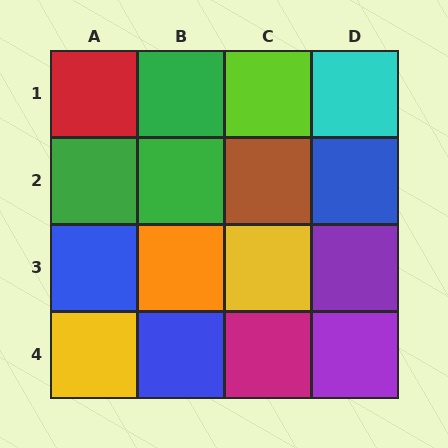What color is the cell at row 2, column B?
Green.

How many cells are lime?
1 cell is lime.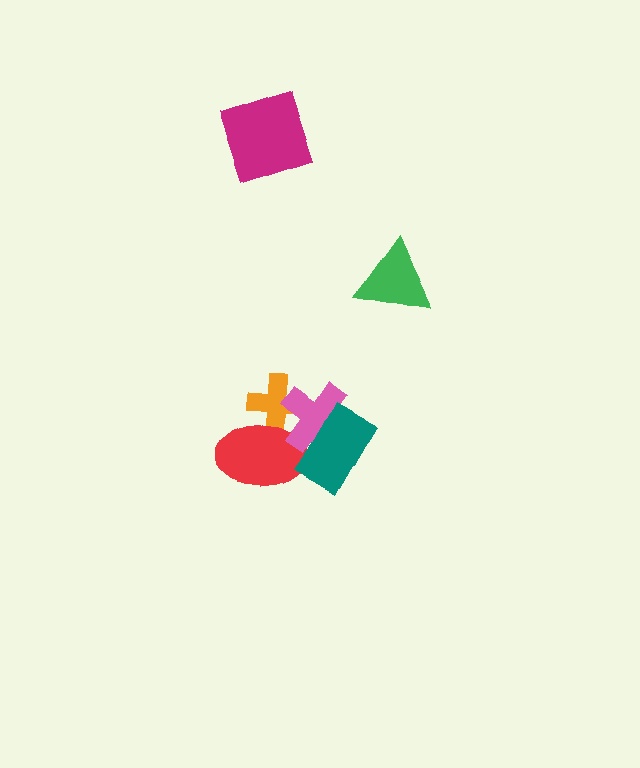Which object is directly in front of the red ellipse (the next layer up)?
The pink cross is directly in front of the red ellipse.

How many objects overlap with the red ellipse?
3 objects overlap with the red ellipse.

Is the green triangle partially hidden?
No, no other shape covers it.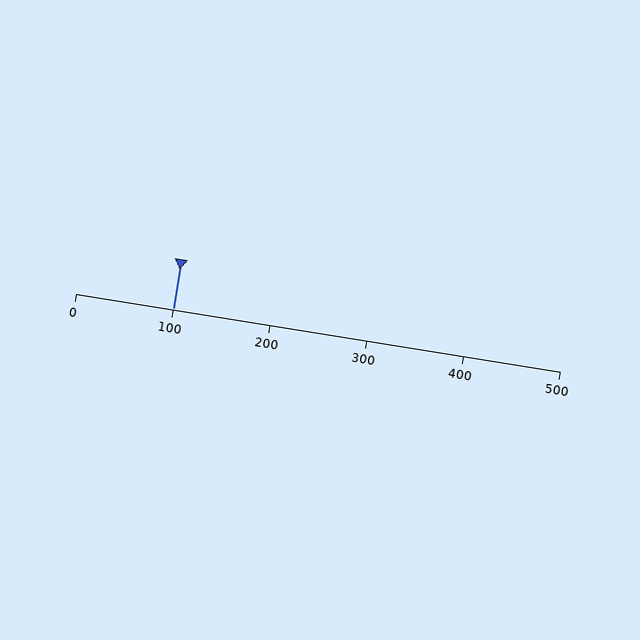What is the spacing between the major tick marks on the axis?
The major ticks are spaced 100 apart.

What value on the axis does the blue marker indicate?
The marker indicates approximately 100.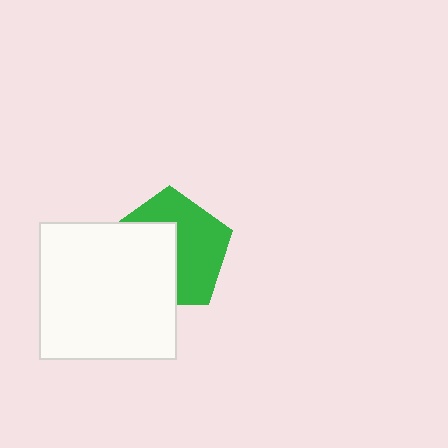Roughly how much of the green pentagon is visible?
About half of it is visible (roughly 52%).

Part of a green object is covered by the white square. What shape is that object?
It is a pentagon.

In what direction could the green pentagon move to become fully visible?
The green pentagon could move toward the upper-right. That would shift it out from behind the white square entirely.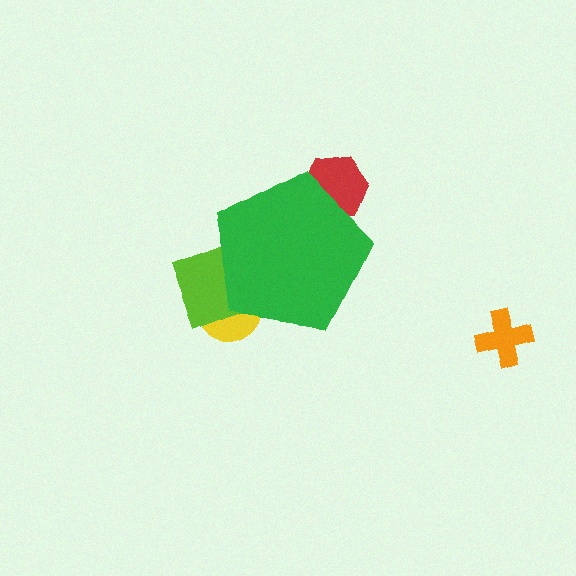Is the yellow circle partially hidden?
Yes, the yellow circle is partially hidden behind the green pentagon.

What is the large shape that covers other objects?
A green pentagon.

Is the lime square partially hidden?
Yes, the lime square is partially hidden behind the green pentagon.